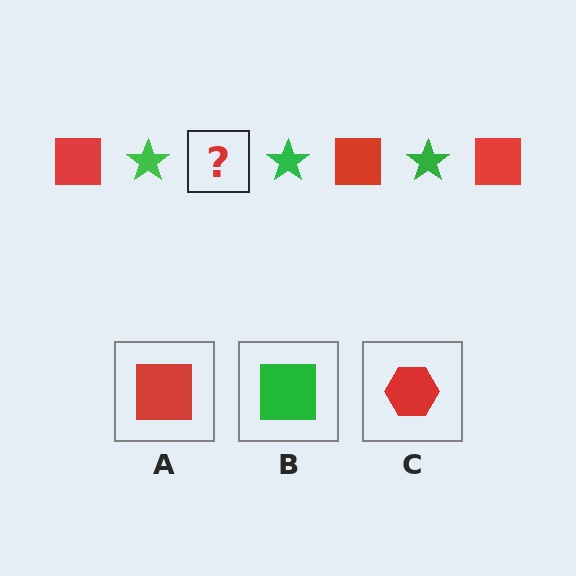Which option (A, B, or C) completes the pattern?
A.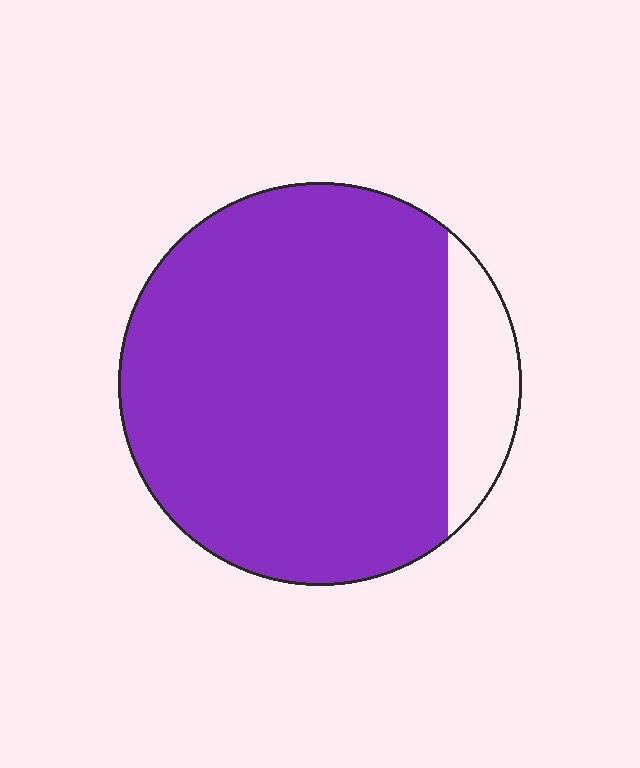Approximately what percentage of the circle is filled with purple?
Approximately 85%.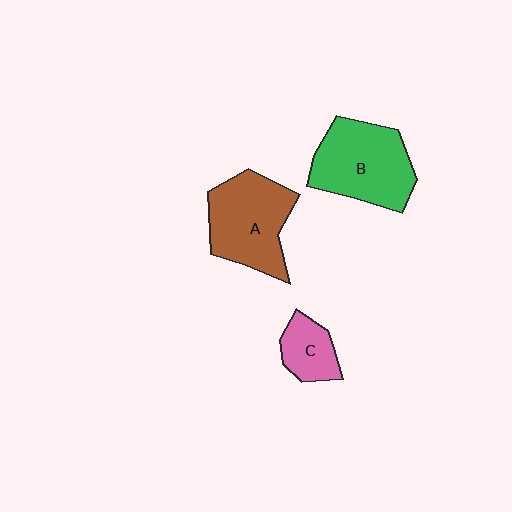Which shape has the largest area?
Shape B (green).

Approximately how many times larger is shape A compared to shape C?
Approximately 2.2 times.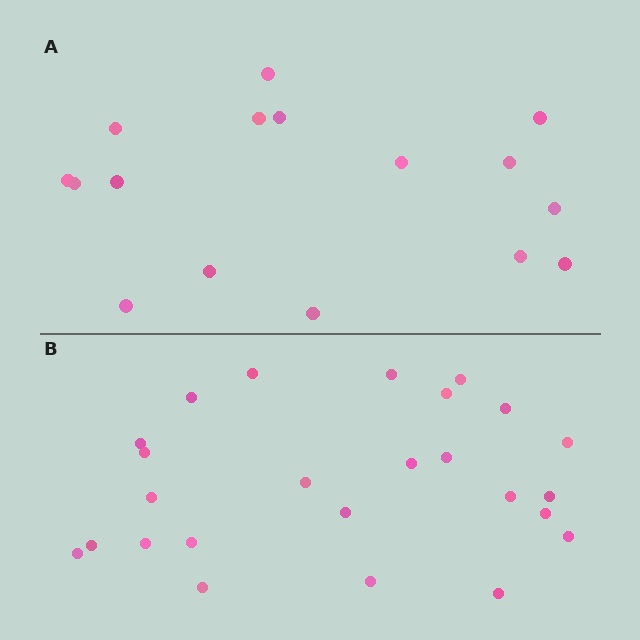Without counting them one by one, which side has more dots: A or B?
Region B (the bottom region) has more dots.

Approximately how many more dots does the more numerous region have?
Region B has roughly 8 or so more dots than region A.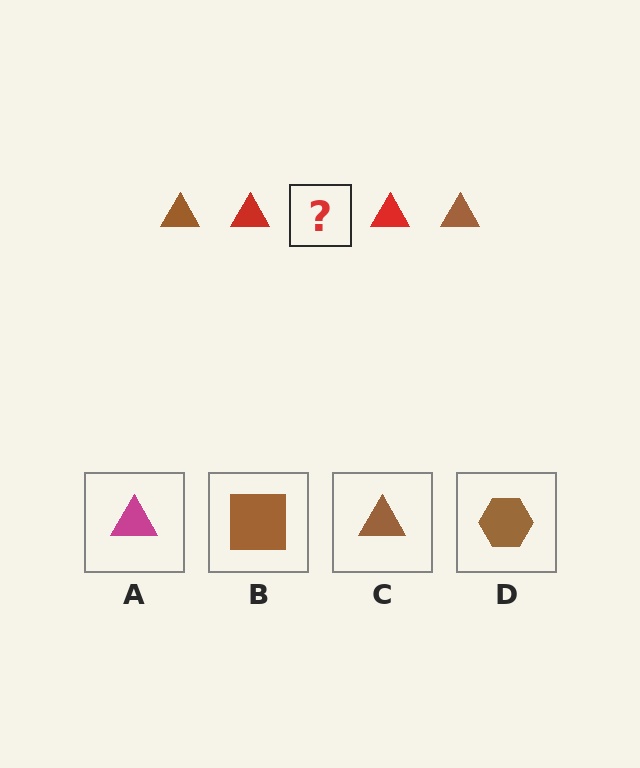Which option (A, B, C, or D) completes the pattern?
C.